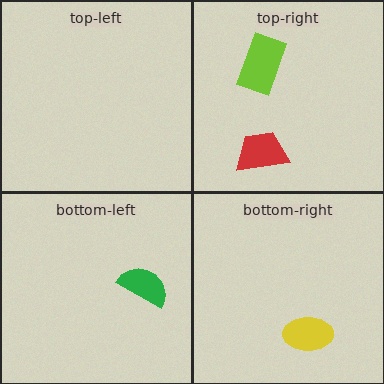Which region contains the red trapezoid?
The top-right region.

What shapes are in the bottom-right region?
The yellow ellipse.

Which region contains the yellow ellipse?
The bottom-right region.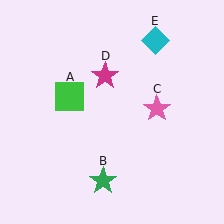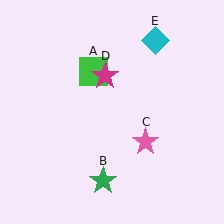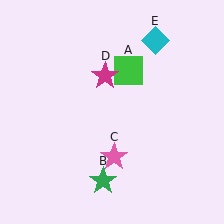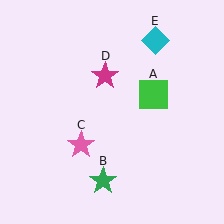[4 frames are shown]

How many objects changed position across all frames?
2 objects changed position: green square (object A), pink star (object C).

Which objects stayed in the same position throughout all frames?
Green star (object B) and magenta star (object D) and cyan diamond (object E) remained stationary.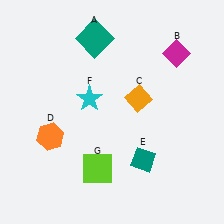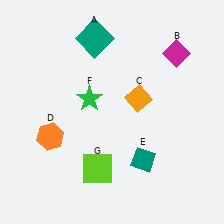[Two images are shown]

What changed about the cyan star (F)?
In Image 1, F is cyan. In Image 2, it changed to green.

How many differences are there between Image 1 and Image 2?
There is 1 difference between the two images.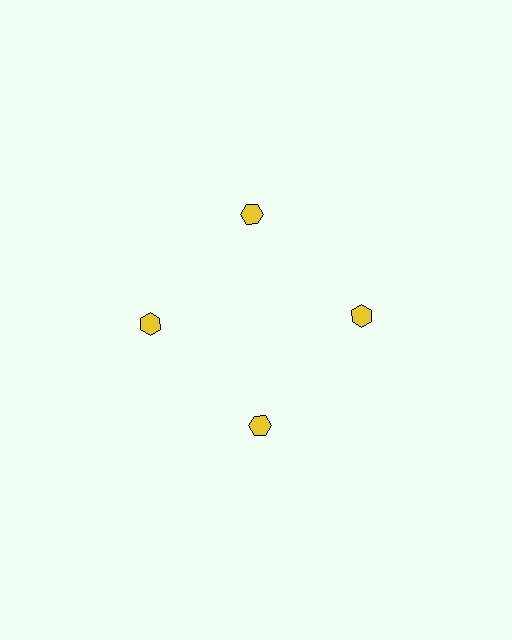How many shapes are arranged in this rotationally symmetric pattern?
There are 4 shapes, arranged in 4 groups of 1.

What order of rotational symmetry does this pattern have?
This pattern has 4-fold rotational symmetry.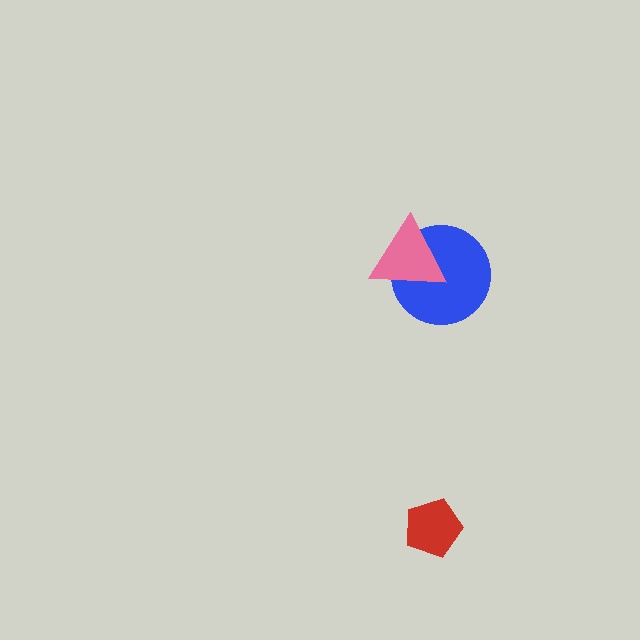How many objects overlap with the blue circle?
1 object overlaps with the blue circle.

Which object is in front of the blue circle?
The pink triangle is in front of the blue circle.